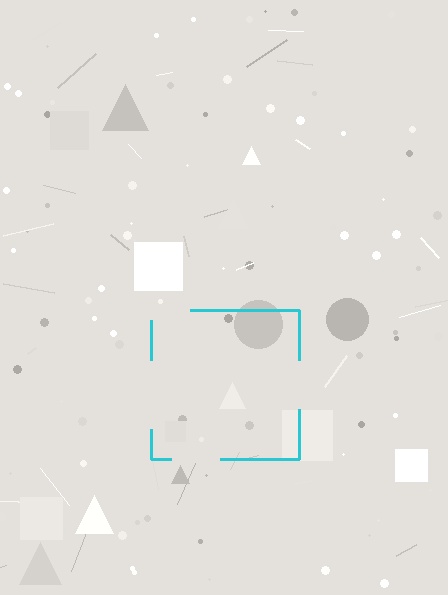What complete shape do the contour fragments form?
The contour fragments form a square.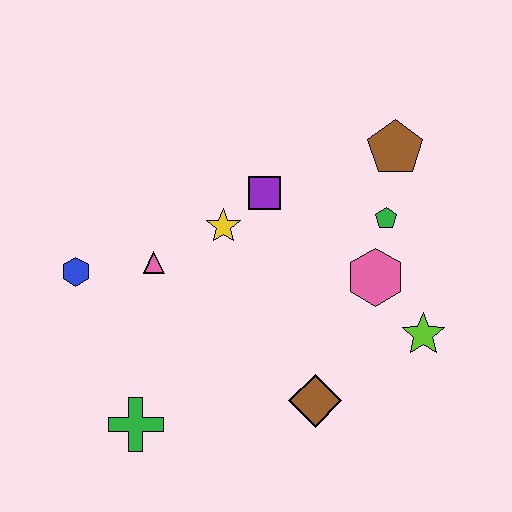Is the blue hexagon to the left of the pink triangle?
Yes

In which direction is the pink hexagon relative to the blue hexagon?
The pink hexagon is to the right of the blue hexagon.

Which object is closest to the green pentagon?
The pink hexagon is closest to the green pentagon.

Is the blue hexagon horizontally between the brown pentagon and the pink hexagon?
No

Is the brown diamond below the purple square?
Yes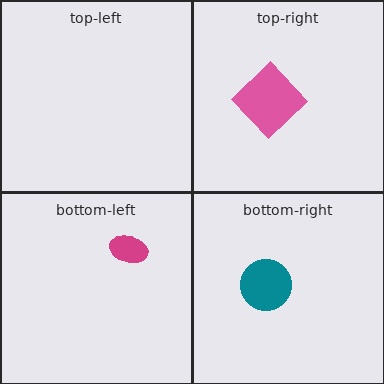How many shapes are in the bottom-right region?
1.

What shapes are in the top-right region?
The pink diamond.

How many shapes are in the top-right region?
1.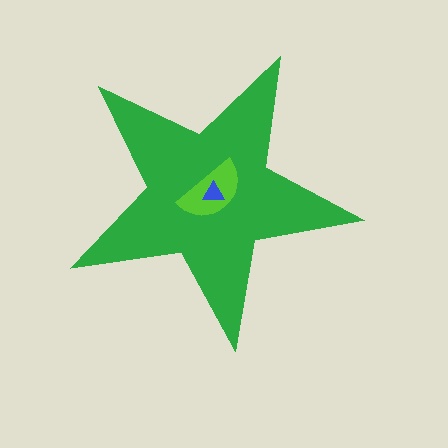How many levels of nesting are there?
3.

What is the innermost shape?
The blue triangle.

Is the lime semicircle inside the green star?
Yes.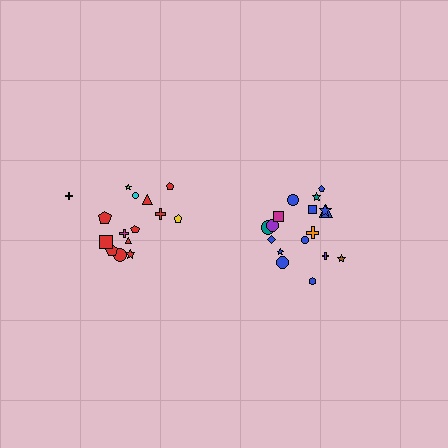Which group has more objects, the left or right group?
The right group.